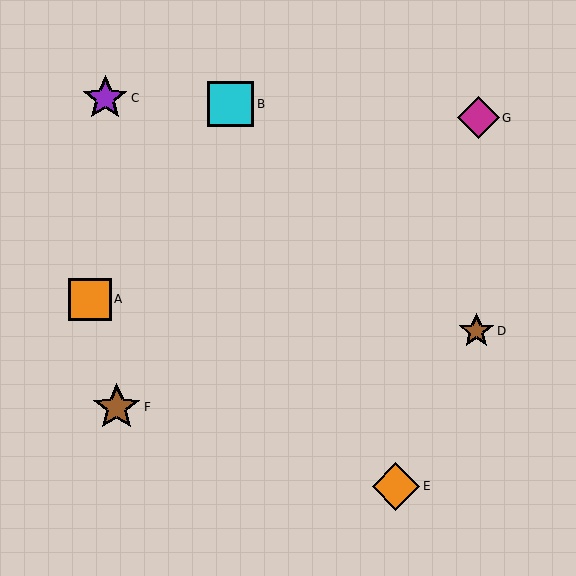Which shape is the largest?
The brown star (labeled F) is the largest.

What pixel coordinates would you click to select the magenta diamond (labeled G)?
Click at (478, 118) to select the magenta diamond G.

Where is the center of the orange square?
The center of the orange square is at (90, 299).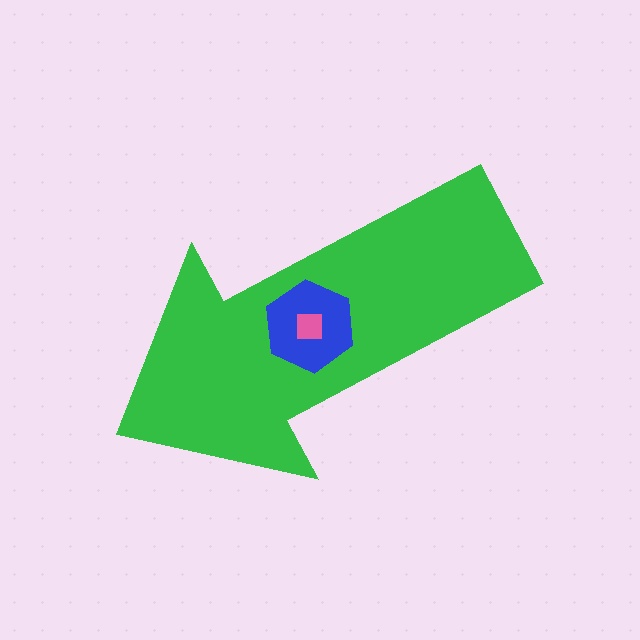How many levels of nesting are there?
3.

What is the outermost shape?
The green arrow.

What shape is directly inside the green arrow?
The blue hexagon.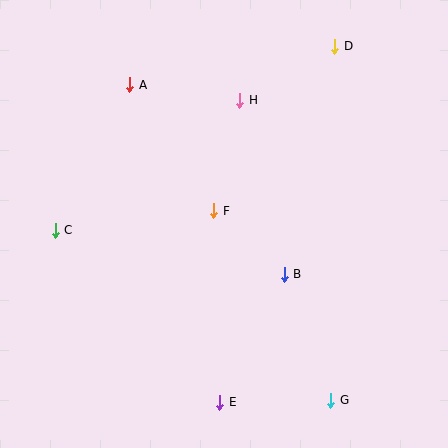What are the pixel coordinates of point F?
Point F is at (214, 211).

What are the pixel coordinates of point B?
Point B is at (284, 274).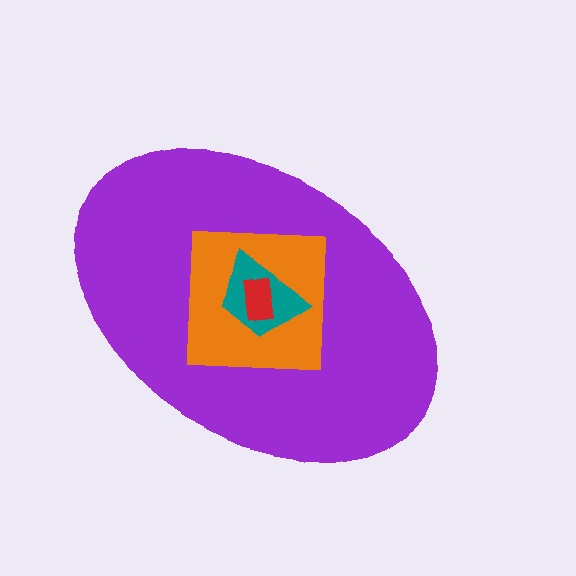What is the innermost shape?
The red rectangle.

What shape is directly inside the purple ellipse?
The orange square.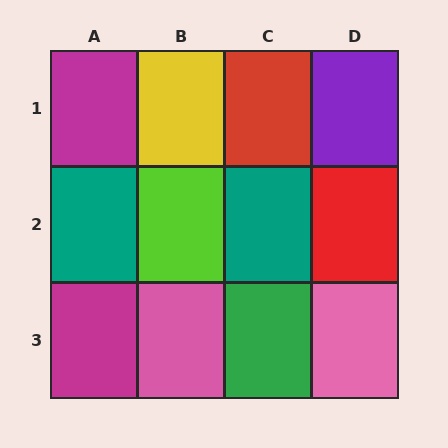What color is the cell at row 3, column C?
Green.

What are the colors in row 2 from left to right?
Teal, lime, teal, red.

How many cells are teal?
2 cells are teal.